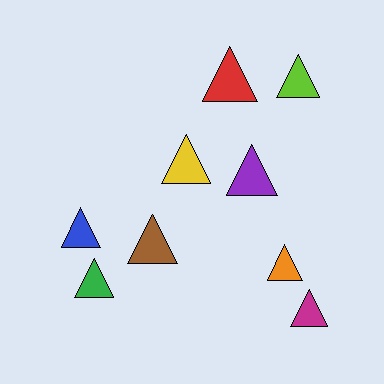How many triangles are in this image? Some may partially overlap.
There are 9 triangles.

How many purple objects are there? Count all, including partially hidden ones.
There is 1 purple object.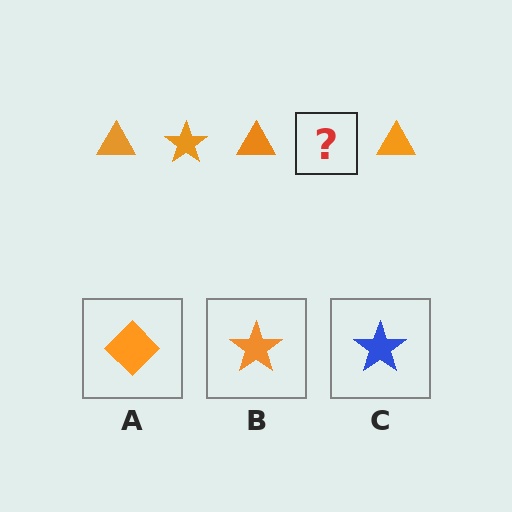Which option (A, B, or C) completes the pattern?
B.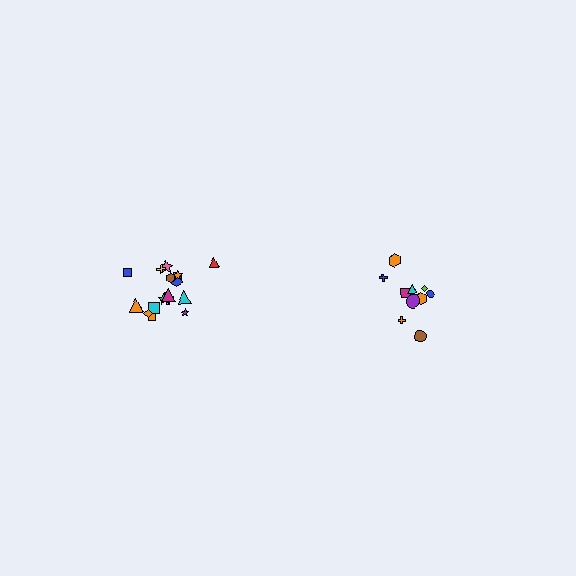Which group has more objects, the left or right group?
The left group.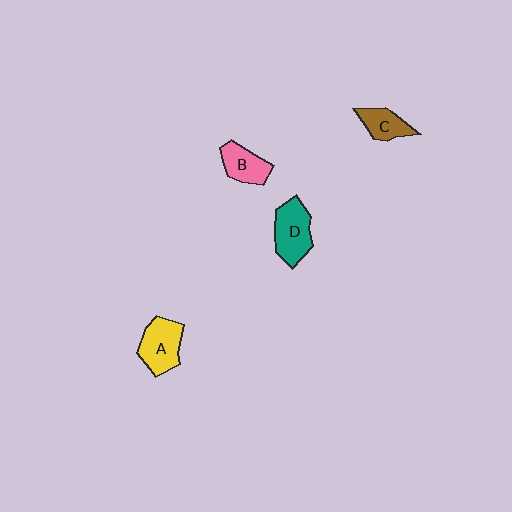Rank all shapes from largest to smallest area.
From largest to smallest: D (teal), A (yellow), B (pink), C (brown).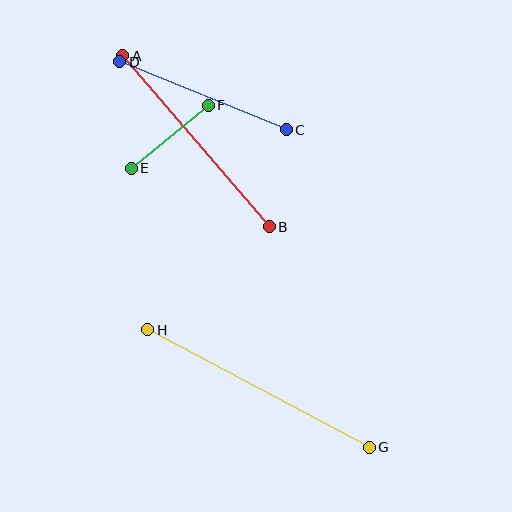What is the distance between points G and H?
The distance is approximately 251 pixels.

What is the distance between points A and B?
The distance is approximately 225 pixels.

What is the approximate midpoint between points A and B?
The midpoint is at approximately (196, 141) pixels.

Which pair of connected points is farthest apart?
Points G and H are farthest apart.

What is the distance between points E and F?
The distance is approximately 99 pixels.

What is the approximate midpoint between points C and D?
The midpoint is at approximately (203, 96) pixels.